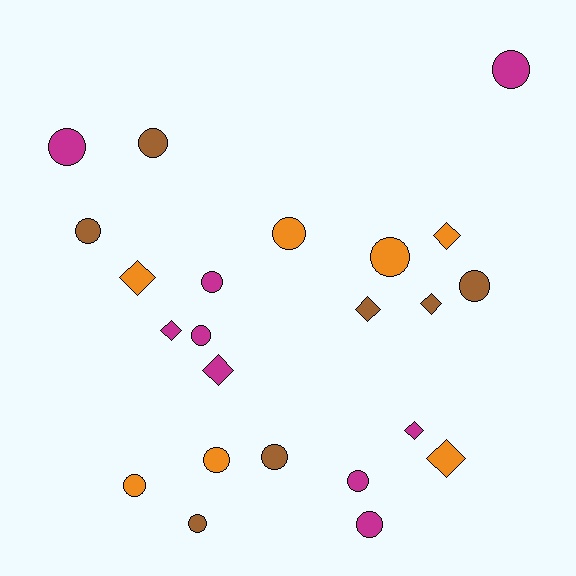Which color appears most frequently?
Magenta, with 9 objects.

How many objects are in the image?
There are 23 objects.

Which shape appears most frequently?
Circle, with 15 objects.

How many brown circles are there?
There are 5 brown circles.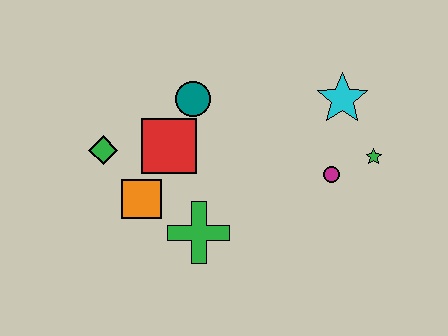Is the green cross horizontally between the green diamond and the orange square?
No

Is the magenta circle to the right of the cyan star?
No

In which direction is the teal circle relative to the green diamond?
The teal circle is to the right of the green diamond.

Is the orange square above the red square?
No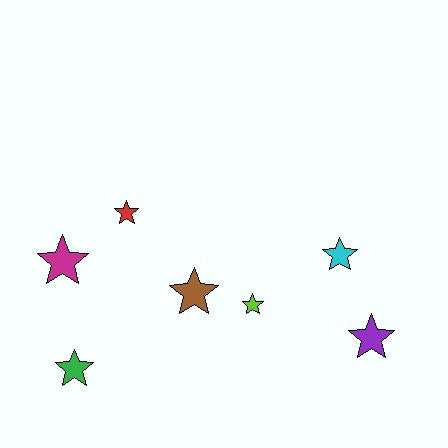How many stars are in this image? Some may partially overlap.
There are 7 stars.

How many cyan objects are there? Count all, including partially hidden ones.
There is 1 cyan object.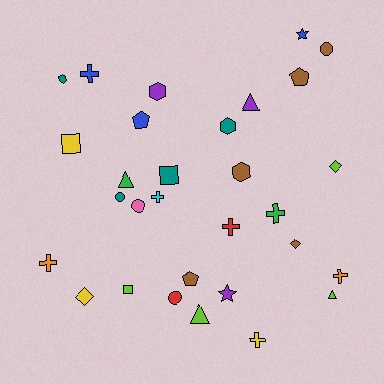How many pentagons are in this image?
There are 3 pentagons.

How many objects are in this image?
There are 30 objects.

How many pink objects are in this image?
There is 1 pink object.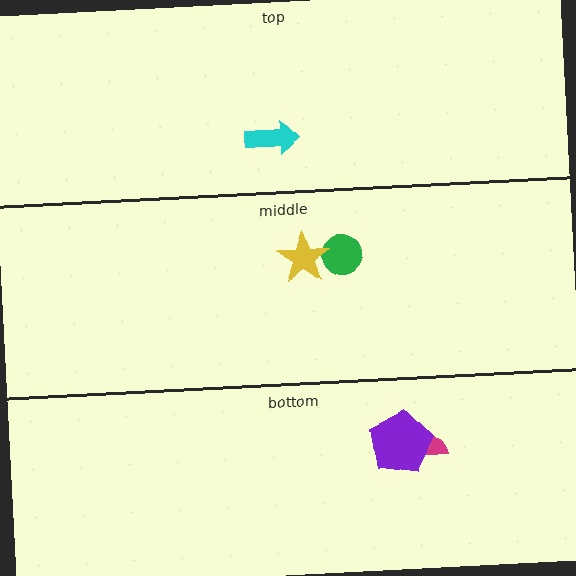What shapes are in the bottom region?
The magenta semicircle, the purple pentagon.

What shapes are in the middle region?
The green circle, the yellow star.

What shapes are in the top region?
The cyan arrow.